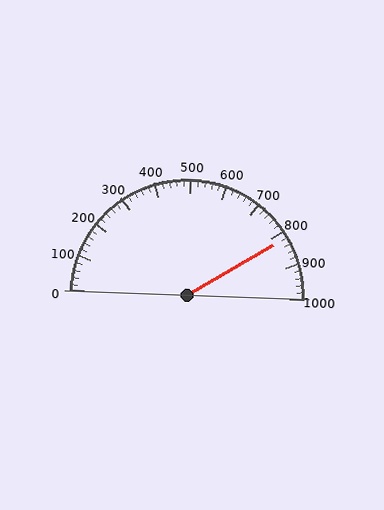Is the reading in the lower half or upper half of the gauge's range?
The reading is in the upper half of the range (0 to 1000).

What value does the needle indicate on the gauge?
The needle indicates approximately 820.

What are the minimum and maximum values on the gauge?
The gauge ranges from 0 to 1000.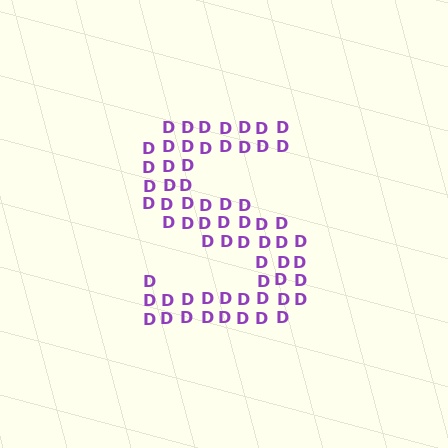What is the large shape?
The large shape is the letter S.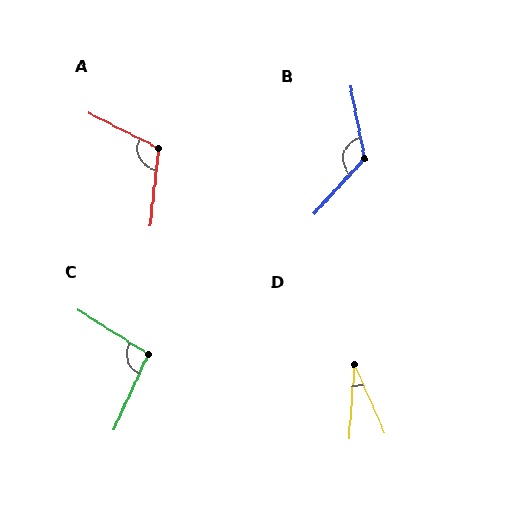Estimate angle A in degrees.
Approximately 110 degrees.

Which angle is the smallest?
D, at approximately 28 degrees.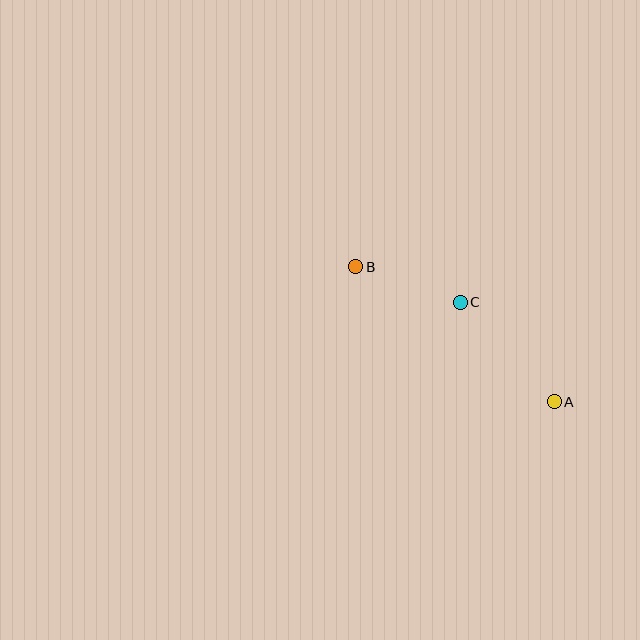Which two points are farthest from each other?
Points A and B are farthest from each other.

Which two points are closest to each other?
Points B and C are closest to each other.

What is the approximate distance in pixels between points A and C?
The distance between A and C is approximately 137 pixels.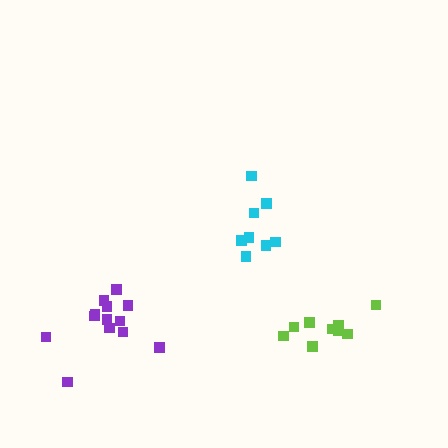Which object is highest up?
The cyan cluster is topmost.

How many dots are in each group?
Group 1: 13 dots, Group 2: 9 dots, Group 3: 8 dots (30 total).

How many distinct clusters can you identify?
There are 3 distinct clusters.